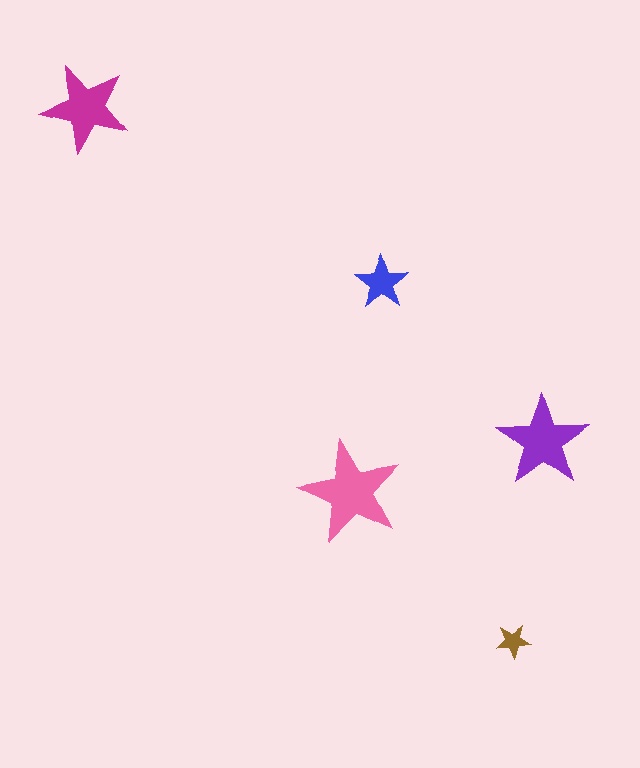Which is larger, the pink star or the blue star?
The pink one.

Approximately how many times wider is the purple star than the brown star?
About 2.5 times wider.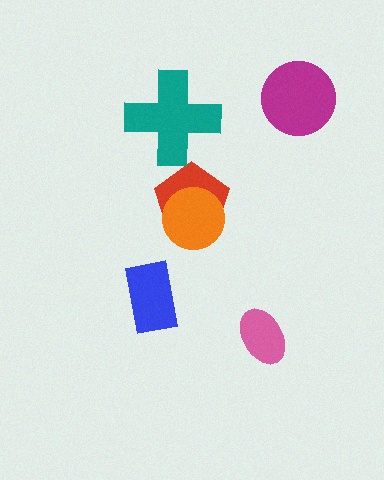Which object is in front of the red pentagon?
The orange circle is in front of the red pentagon.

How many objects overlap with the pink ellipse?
0 objects overlap with the pink ellipse.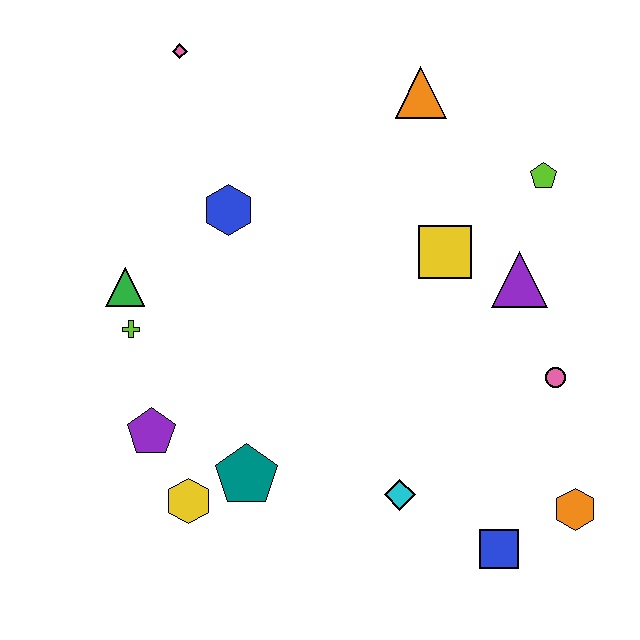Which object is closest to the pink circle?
The purple triangle is closest to the pink circle.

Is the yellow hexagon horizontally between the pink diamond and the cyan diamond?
Yes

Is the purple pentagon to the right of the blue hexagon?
No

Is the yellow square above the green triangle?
Yes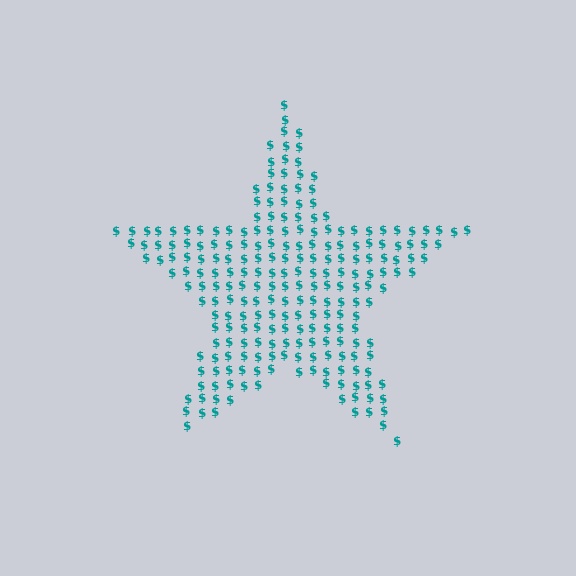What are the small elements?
The small elements are dollar signs.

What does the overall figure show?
The overall figure shows a star.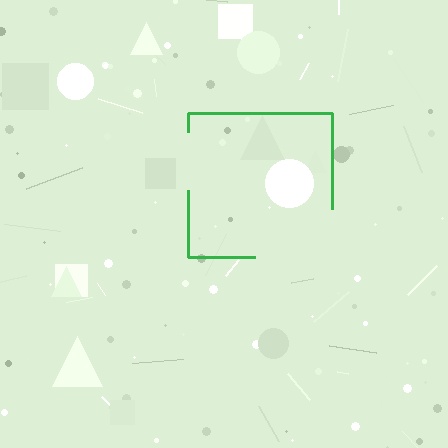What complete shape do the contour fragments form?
The contour fragments form a square.